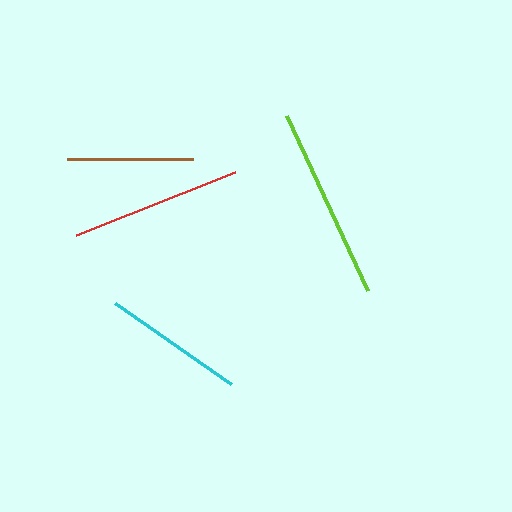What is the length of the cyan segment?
The cyan segment is approximately 141 pixels long.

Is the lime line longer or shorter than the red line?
The lime line is longer than the red line.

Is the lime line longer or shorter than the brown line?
The lime line is longer than the brown line.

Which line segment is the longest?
The lime line is the longest at approximately 193 pixels.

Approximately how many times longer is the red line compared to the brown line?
The red line is approximately 1.4 times the length of the brown line.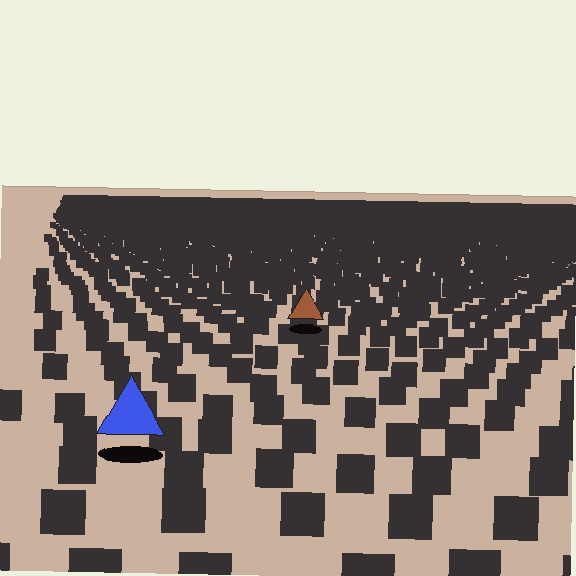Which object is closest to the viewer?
The blue triangle is closest. The texture marks near it are larger and more spread out.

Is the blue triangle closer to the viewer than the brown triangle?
Yes. The blue triangle is closer — you can tell from the texture gradient: the ground texture is coarser near it.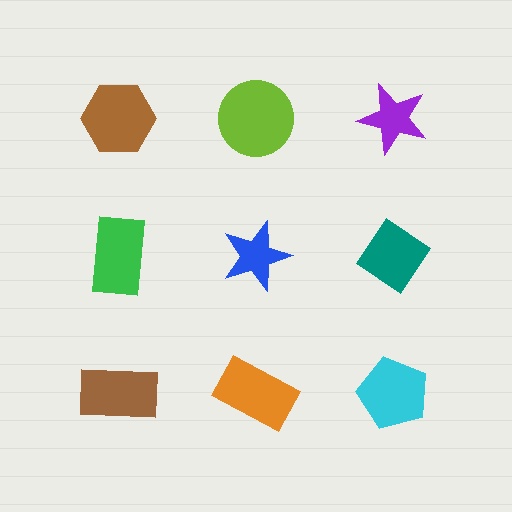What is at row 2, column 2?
A blue star.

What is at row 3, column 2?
An orange rectangle.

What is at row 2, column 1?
A green rectangle.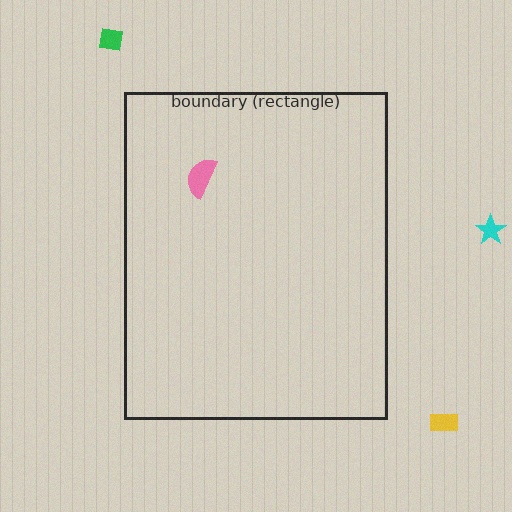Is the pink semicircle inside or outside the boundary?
Inside.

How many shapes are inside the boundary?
1 inside, 3 outside.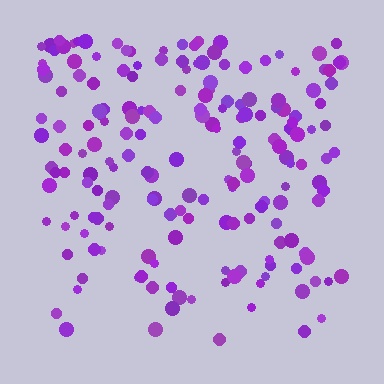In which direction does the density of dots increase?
From bottom to top, with the top side densest.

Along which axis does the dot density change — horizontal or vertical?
Vertical.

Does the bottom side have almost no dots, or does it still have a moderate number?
Still a moderate number, just noticeably fewer than the top.